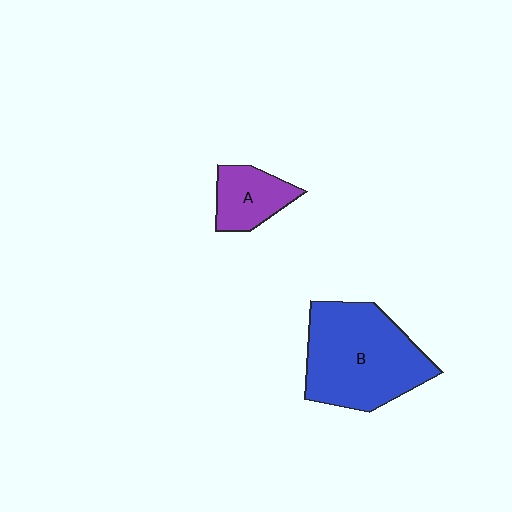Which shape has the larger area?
Shape B (blue).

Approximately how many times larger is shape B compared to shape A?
Approximately 2.6 times.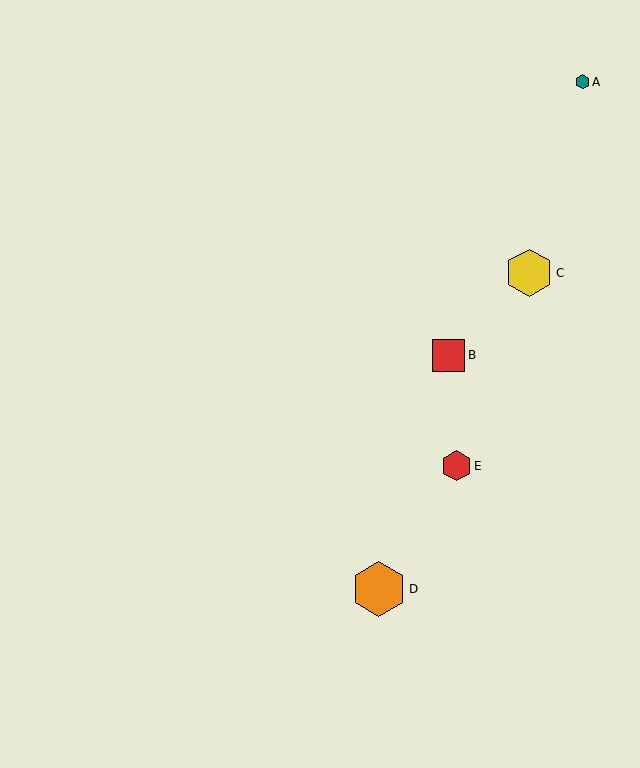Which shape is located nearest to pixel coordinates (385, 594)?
The orange hexagon (labeled D) at (379, 589) is nearest to that location.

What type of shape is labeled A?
Shape A is a teal hexagon.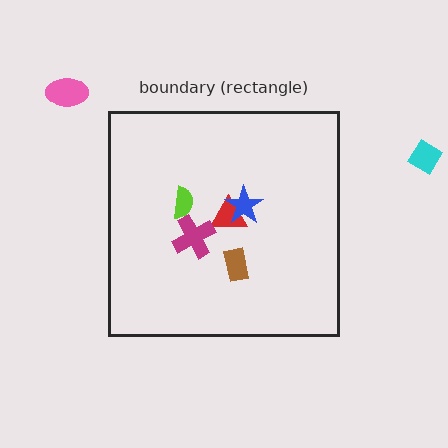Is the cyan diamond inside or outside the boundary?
Outside.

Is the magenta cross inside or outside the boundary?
Inside.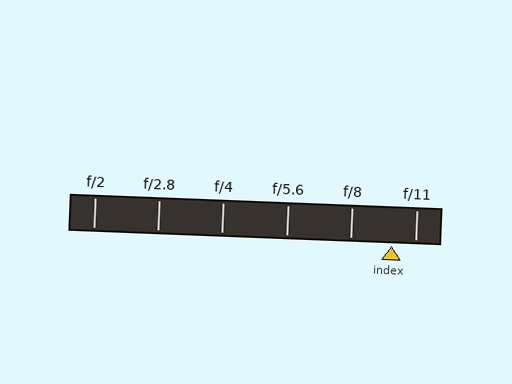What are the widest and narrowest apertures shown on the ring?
The widest aperture shown is f/2 and the narrowest is f/11.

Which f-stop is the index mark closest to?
The index mark is closest to f/11.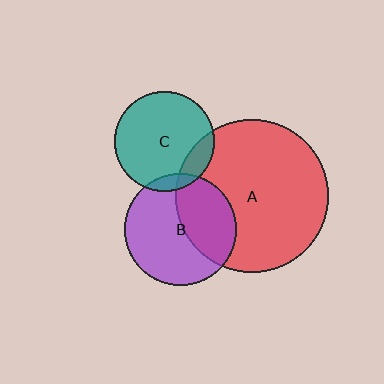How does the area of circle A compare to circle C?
Approximately 2.3 times.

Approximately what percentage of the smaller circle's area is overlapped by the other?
Approximately 15%.